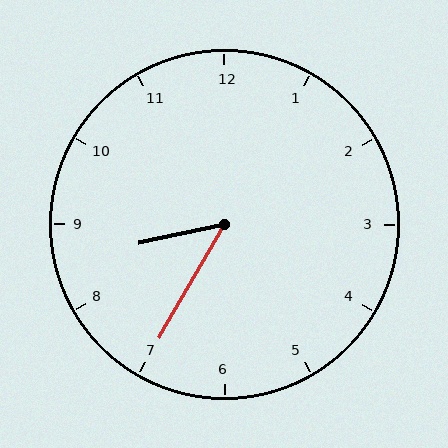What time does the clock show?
8:35.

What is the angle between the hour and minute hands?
Approximately 48 degrees.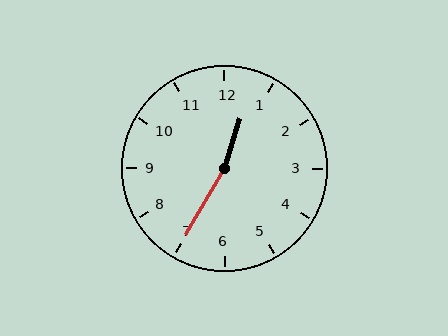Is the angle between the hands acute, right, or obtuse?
It is obtuse.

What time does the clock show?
12:35.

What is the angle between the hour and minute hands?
Approximately 168 degrees.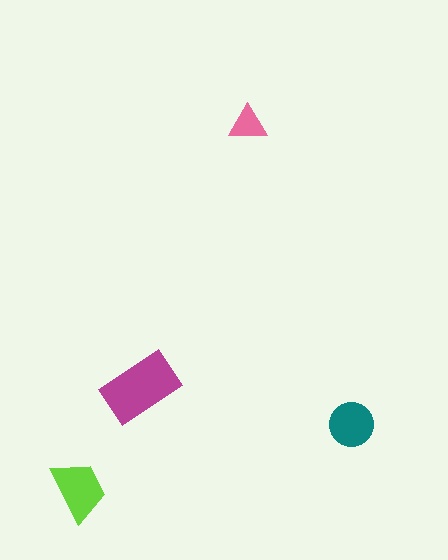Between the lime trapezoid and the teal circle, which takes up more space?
The lime trapezoid.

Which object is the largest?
The magenta rectangle.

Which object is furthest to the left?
The lime trapezoid is leftmost.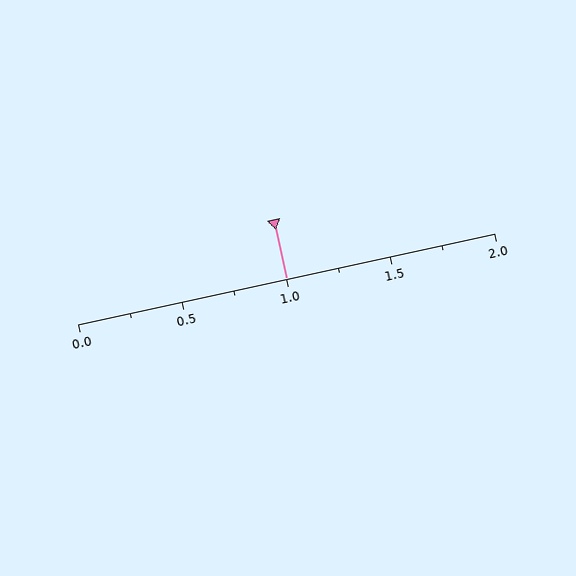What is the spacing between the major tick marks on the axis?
The major ticks are spaced 0.5 apart.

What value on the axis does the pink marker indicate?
The marker indicates approximately 1.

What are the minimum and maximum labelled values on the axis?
The axis runs from 0.0 to 2.0.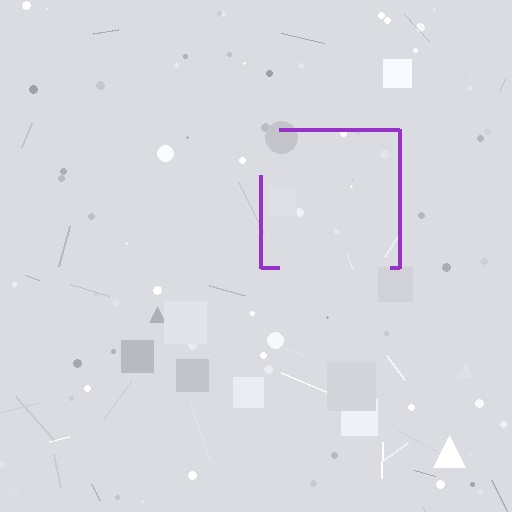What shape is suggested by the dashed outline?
The dashed outline suggests a square.